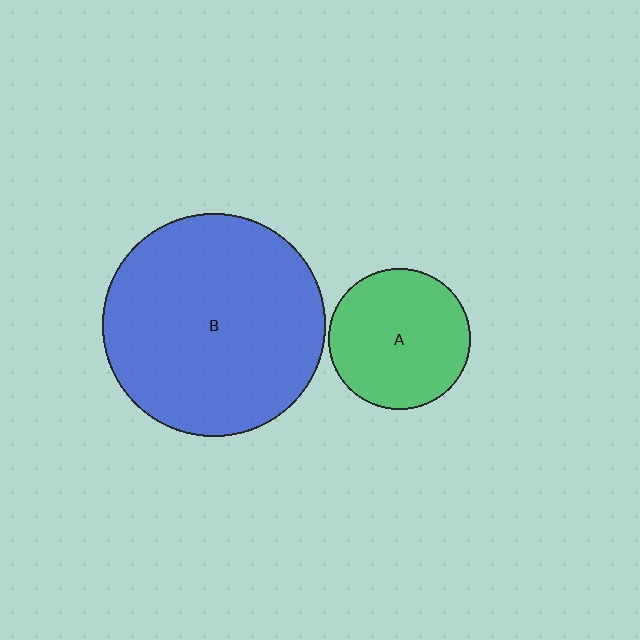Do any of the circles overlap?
No, none of the circles overlap.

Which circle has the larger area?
Circle B (blue).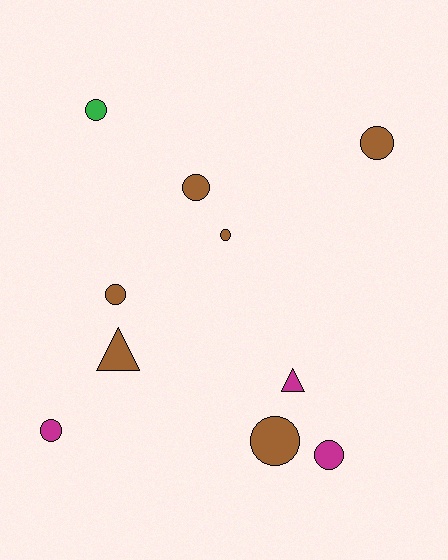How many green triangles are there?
There are no green triangles.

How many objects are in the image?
There are 10 objects.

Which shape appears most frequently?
Circle, with 8 objects.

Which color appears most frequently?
Brown, with 6 objects.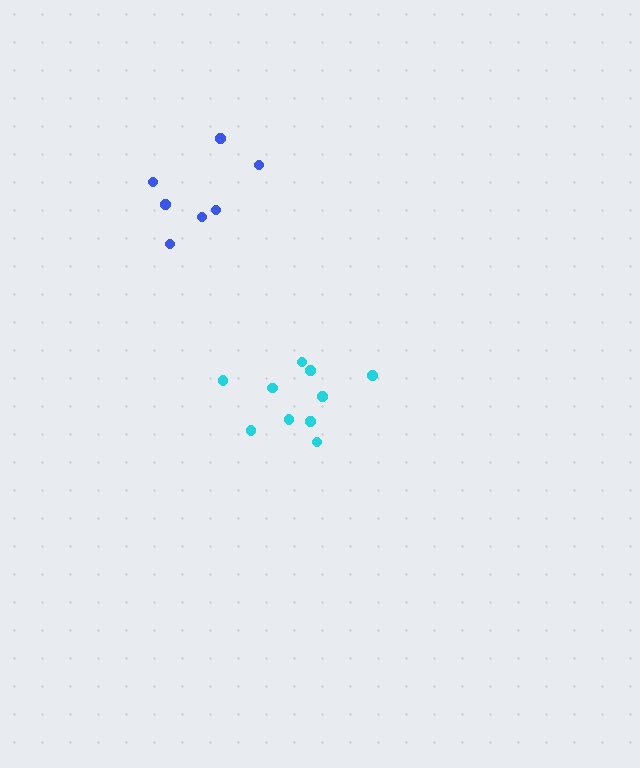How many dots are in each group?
Group 1: 10 dots, Group 2: 7 dots (17 total).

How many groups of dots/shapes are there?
There are 2 groups.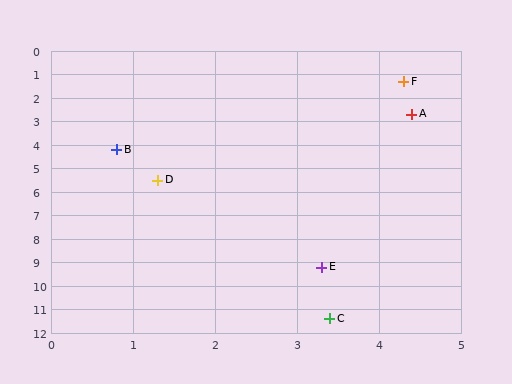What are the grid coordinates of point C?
Point C is at approximately (3.4, 11.4).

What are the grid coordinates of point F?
Point F is at approximately (4.3, 1.3).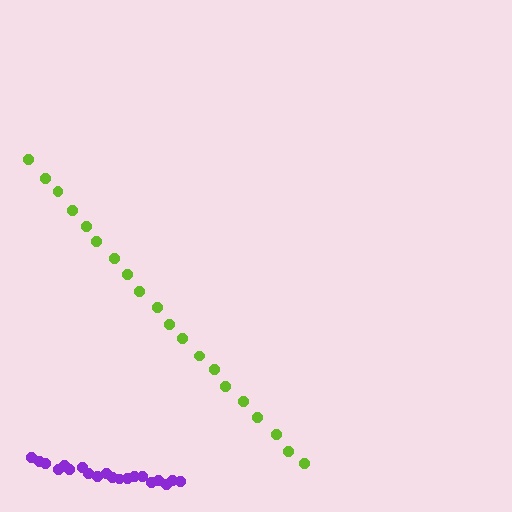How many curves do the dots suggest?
There are 2 distinct paths.